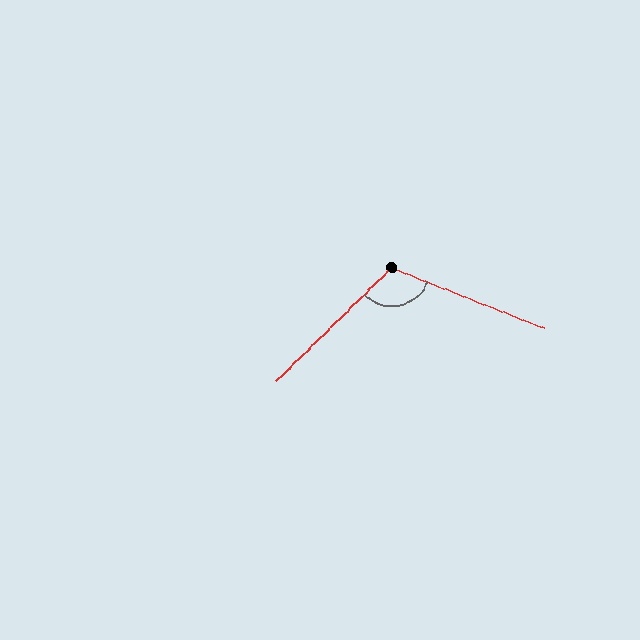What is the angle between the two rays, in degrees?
Approximately 114 degrees.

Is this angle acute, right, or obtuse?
It is obtuse.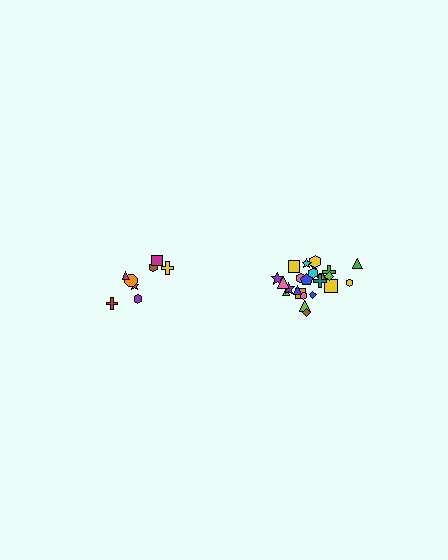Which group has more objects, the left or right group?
The right group.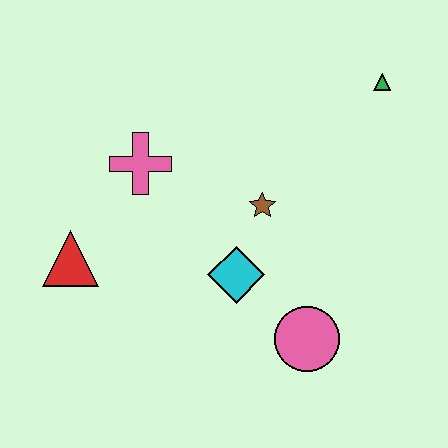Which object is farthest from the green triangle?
The red triangle is farthest from the green triangle.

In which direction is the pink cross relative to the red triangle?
The pink cross is above the red triangle.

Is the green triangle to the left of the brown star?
No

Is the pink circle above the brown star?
No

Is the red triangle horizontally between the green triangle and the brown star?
No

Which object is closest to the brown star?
The cyan diamond is closest to the brown star.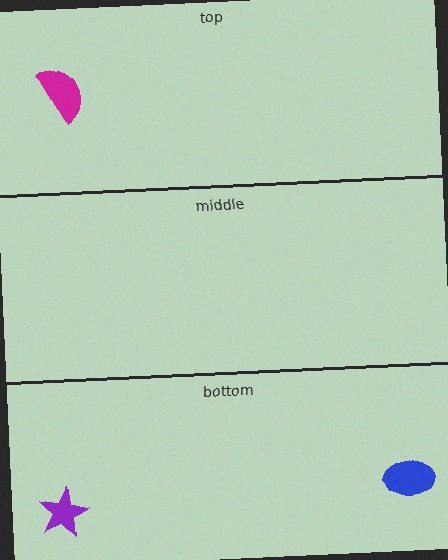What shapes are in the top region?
The magenta semicircle.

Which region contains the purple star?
The bottom region.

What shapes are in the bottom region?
The blue ellipse, the purple star.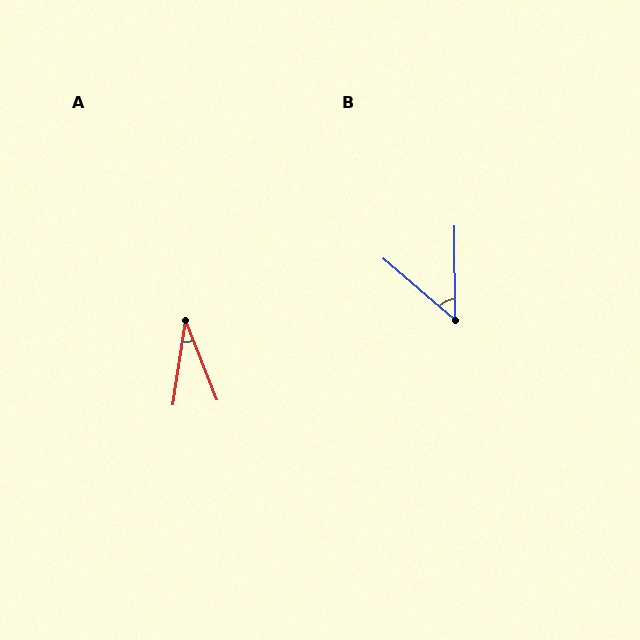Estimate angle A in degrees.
Approximately 30 degrees.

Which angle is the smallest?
A, at approximately 30 degrees.